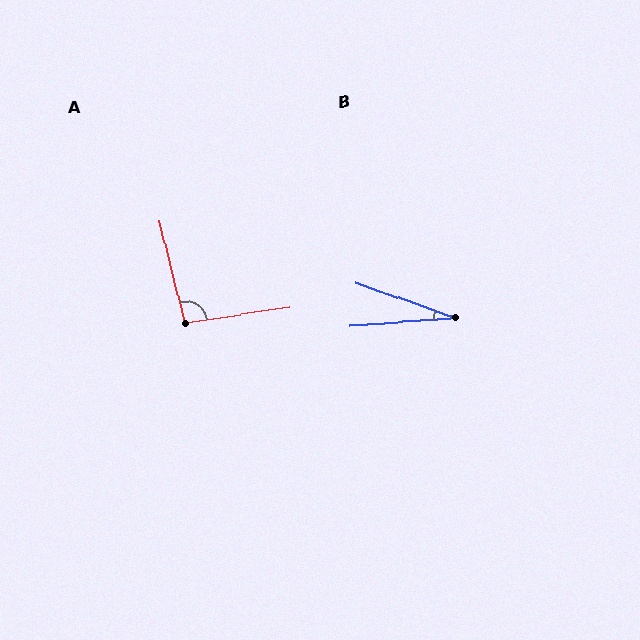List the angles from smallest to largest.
B (24°), A (95°).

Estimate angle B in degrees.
Approximately 24 degrees.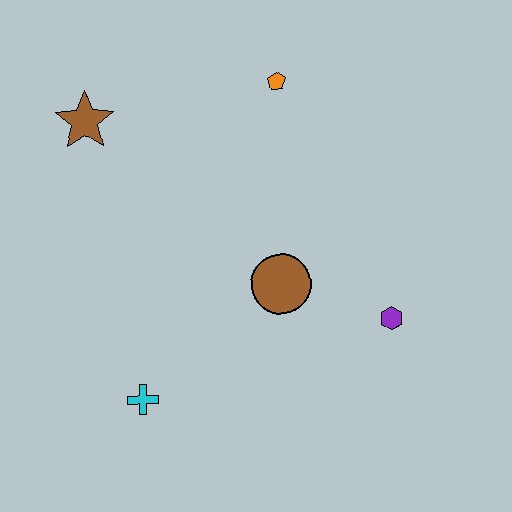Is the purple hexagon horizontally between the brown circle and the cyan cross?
No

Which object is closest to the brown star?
The orange pentagon is closest to the brown star.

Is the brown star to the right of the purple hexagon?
No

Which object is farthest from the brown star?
The purple hexagon is farthest from the brown star.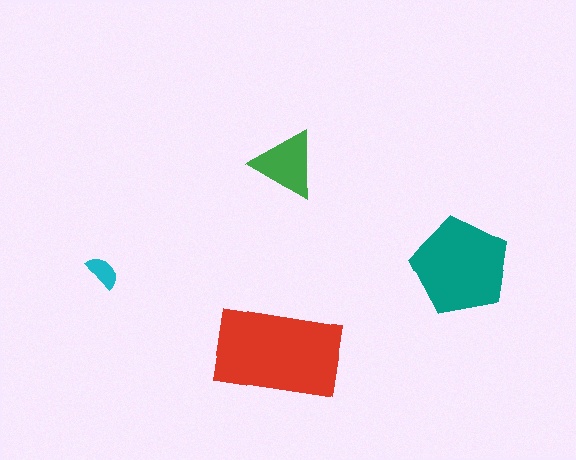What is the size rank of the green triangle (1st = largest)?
3rd.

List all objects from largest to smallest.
The red rectangle, the teal pentagon, the green triangle, the cyan semicircle.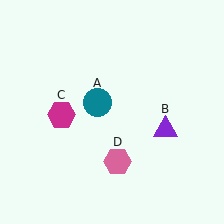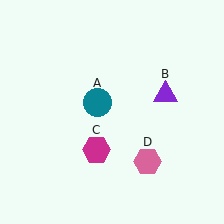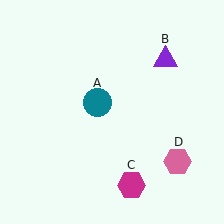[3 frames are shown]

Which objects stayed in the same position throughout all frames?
Teal circle (object A) remained stationary.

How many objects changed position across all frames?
3 objects changed position: purple triangle (object B), magenta hexagon (object C), pink hexagon (object D).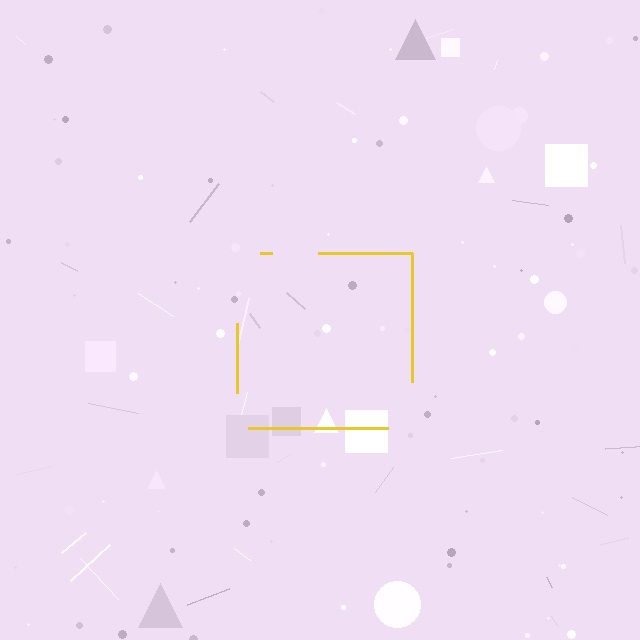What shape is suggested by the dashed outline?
The dashed outline suggests a square.